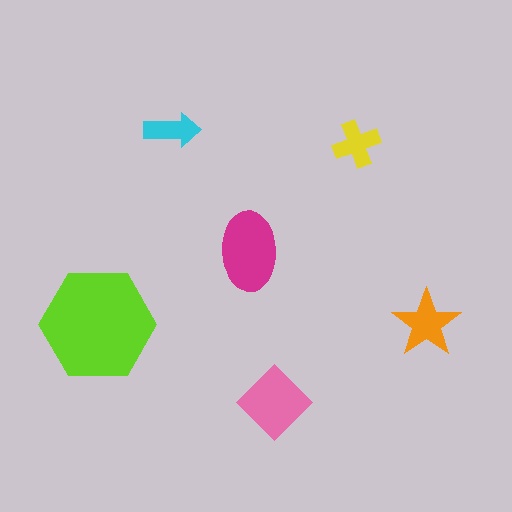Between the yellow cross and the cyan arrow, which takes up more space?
The yellow cross.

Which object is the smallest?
The cyan arrow.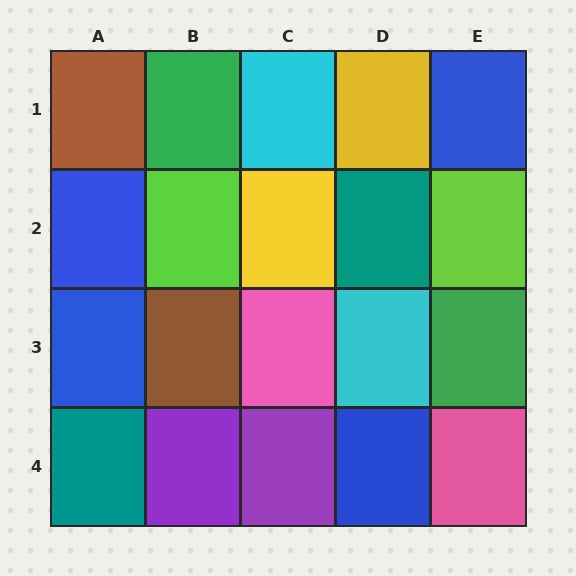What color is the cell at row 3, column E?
Green.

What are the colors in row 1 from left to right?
Brown, green, cyan, yellow, blue.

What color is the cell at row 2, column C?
Yellow.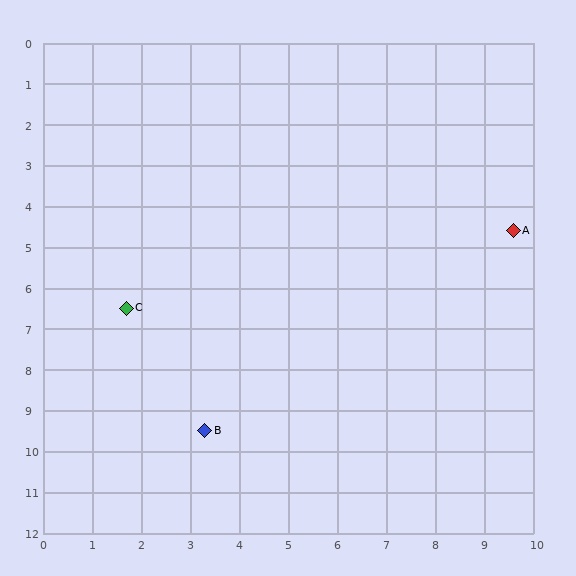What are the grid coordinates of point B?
Point B is at approximately (3.3, 9.5).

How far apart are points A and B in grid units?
Points A and B are about 8.0 grid units apart.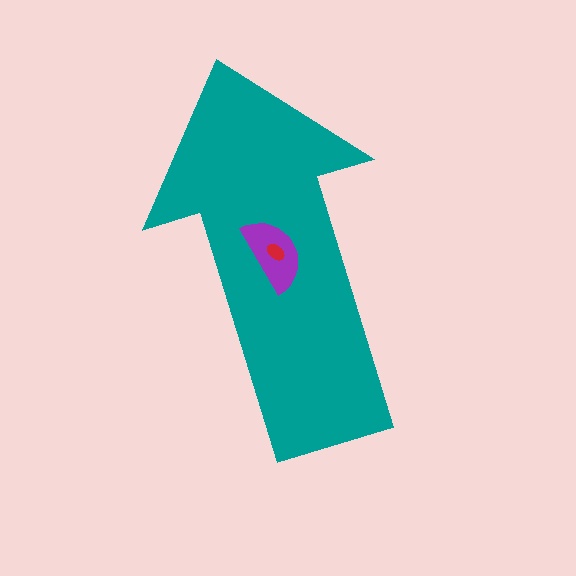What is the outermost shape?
The teal arrow.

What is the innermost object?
The red ellipse.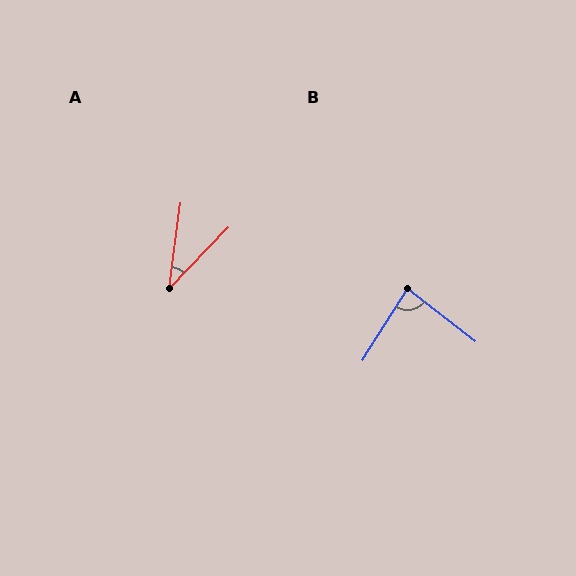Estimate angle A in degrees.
Approximately 36 degrees.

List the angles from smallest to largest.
A (36°), B (84°).